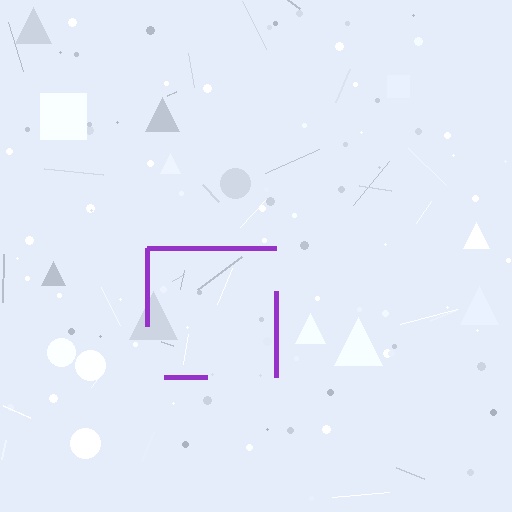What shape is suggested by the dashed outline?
The dashed outline suggests a square.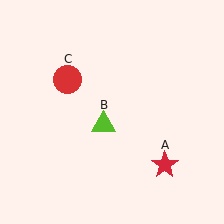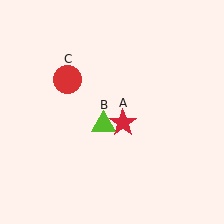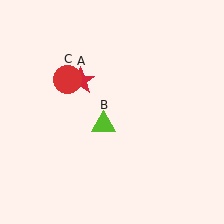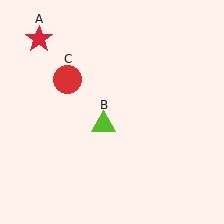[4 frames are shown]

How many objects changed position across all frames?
1 object changed position: red star (object A).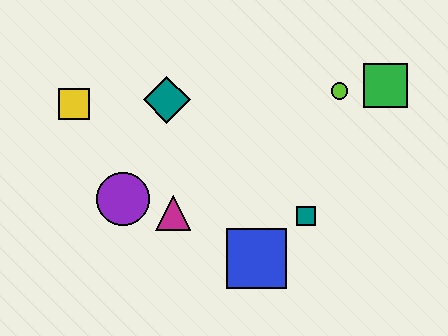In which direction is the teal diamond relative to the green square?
The teal diamond is to the left of the green square.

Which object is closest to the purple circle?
The magenta triangle is closest to the purple circle.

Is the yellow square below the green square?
Yes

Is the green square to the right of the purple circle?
Yes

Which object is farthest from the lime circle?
The yellow square is farthest from the lime circle.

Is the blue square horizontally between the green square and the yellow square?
Yes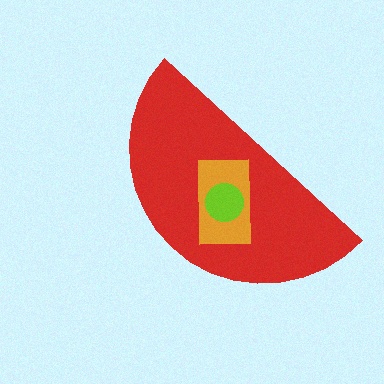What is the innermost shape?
The lime circle.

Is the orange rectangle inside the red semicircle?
Yes.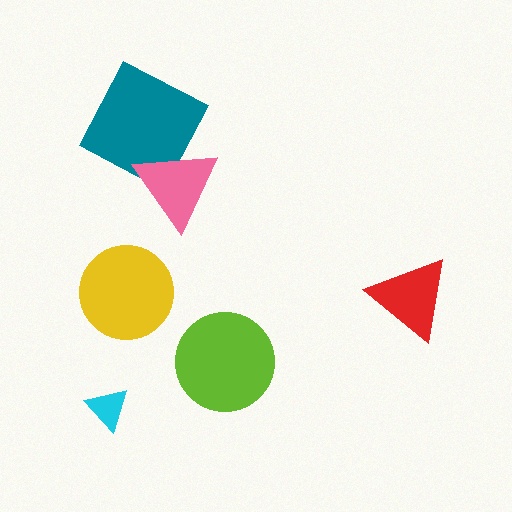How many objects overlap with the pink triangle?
1 object overlaps with the pink triangle.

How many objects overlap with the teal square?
1 object overlaps with the teal square.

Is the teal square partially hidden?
Yes, it is partially covered by another shape.